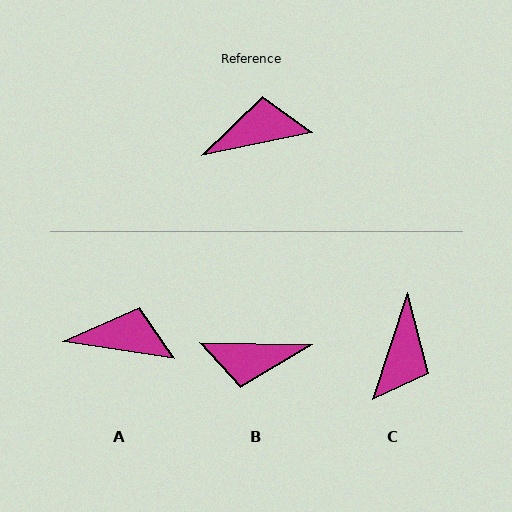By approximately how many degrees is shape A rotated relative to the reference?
Approximately 20 degrees clockwise.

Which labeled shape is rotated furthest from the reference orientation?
B, about 168 degrees away.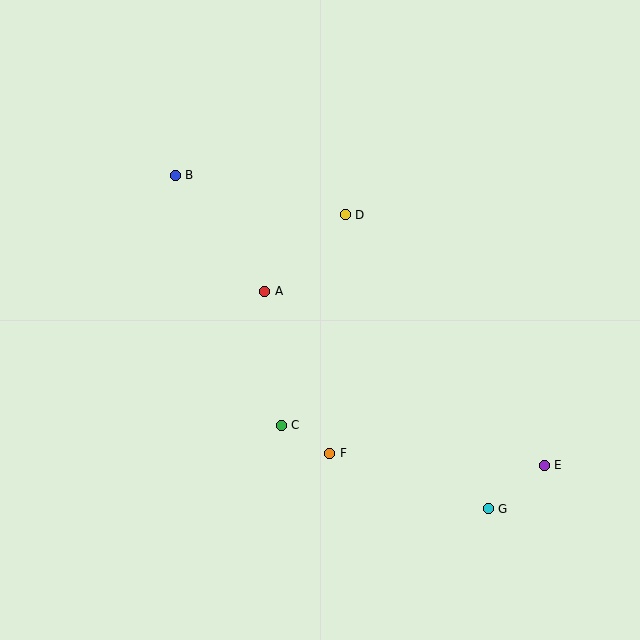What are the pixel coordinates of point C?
Point C is at (281, 425).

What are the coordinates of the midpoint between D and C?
The midpoint between D and C is at (313, 320).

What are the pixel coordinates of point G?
Point G is at (488, 509).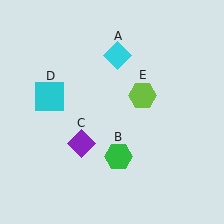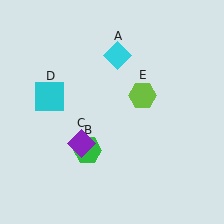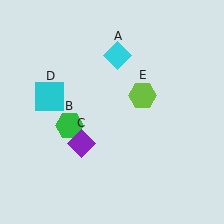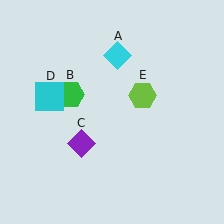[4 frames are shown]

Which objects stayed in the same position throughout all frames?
Cyan diamond (object A) and purple diamond (object C) and cyan square (object D) and lime hexagon (object E) remained stationary.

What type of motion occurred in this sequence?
The green hexagon (object B) rotated clockwise around the center of the scene.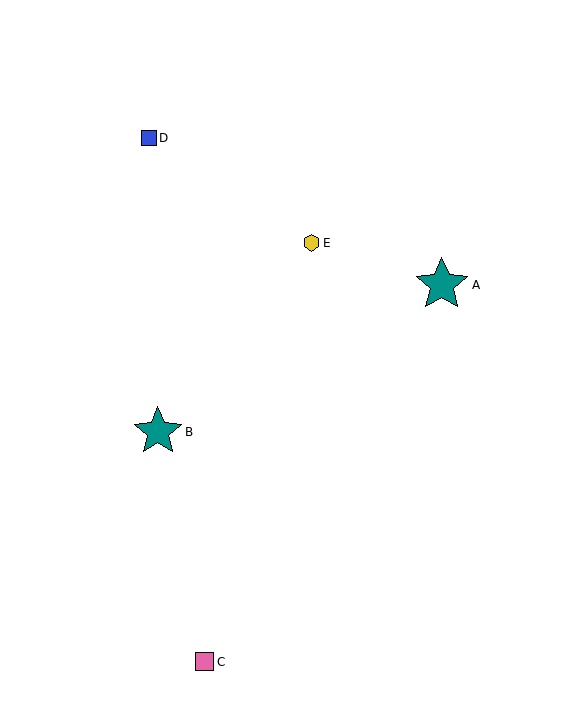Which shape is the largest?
The teal star (labeled A) is the largest.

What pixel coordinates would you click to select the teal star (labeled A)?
Click at (442, 285) to select the teal star A.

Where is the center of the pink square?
The center of the pink square is at (205, 662).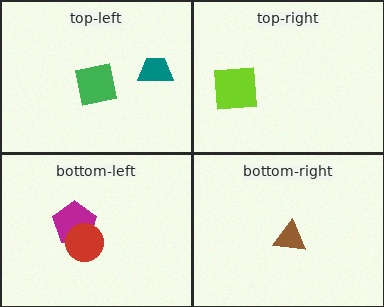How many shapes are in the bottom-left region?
2.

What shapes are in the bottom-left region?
The magenta pentagon, the red circle.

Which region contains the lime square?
The top-right region.